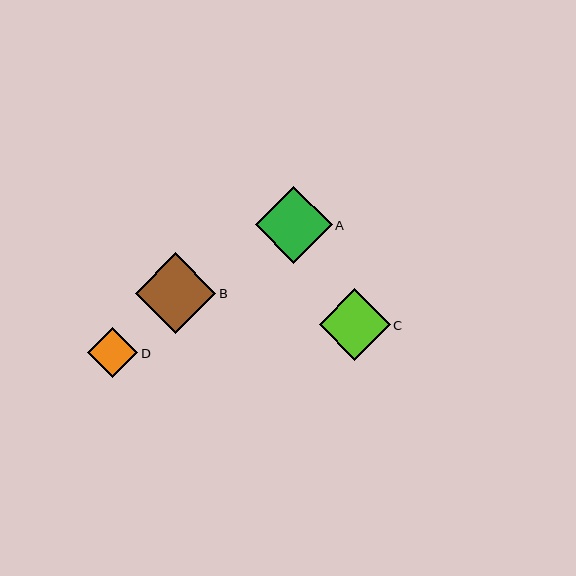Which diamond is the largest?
Diamond B is the largest with a size of approximately 81 pixels.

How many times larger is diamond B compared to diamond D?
Diamond B is approximately 1.6 times the size of diamond D.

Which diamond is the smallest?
Diamond D is the smallest with a size of approximately 50 pixels.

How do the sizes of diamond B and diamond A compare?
Diamond B and diamond A are approximately the same size.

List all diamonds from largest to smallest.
From largest to smallest: B, A, C, D.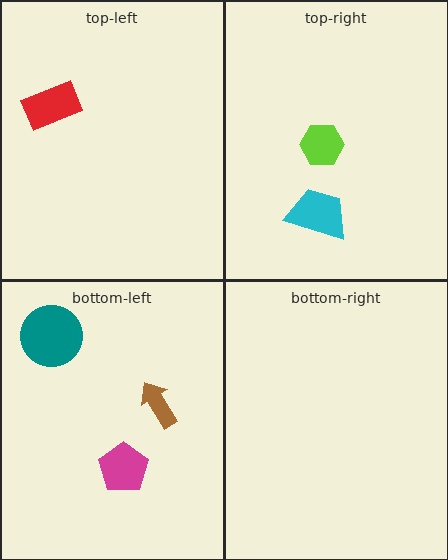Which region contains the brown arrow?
The bottom-left region.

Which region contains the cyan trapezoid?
The top-right region.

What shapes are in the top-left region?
The red rectangle.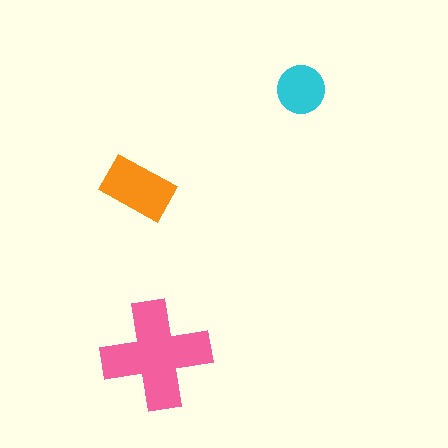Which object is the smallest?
The cyan circle.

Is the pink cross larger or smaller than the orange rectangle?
Larger.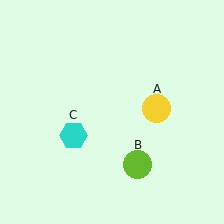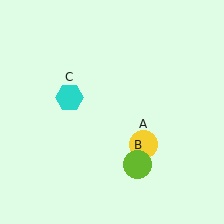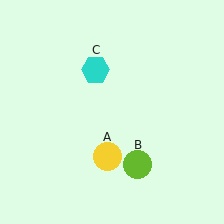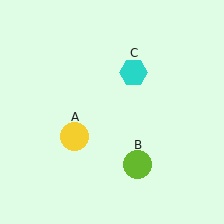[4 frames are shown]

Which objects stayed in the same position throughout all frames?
Lime circle (object B) remained stationary.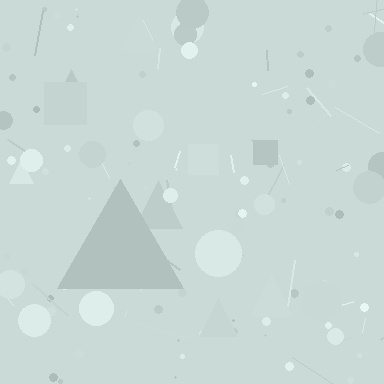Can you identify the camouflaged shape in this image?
The camouflaged shape is a triangle.